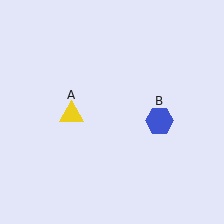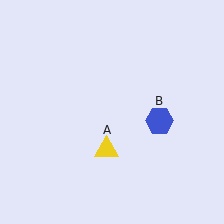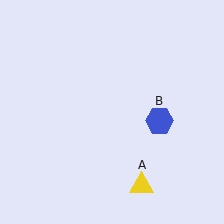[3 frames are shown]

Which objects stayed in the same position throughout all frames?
Blue hexagon (object B) remained stationary.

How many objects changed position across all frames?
1 object changed position: yellow triangle (object A).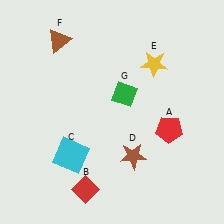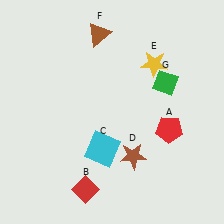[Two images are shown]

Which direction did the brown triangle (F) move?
The brown triangle (F) moved right.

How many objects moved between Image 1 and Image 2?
3 objects moved between the two images.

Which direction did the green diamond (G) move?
The green diamond (G) moved right.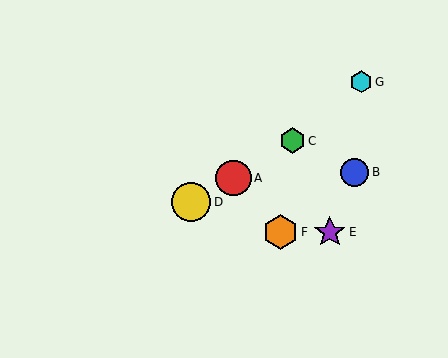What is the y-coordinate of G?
Object G is at y≈82.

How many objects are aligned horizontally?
2 objects (E, F) are aligned horizontally.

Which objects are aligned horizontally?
Objects E, F are aligned horizontally.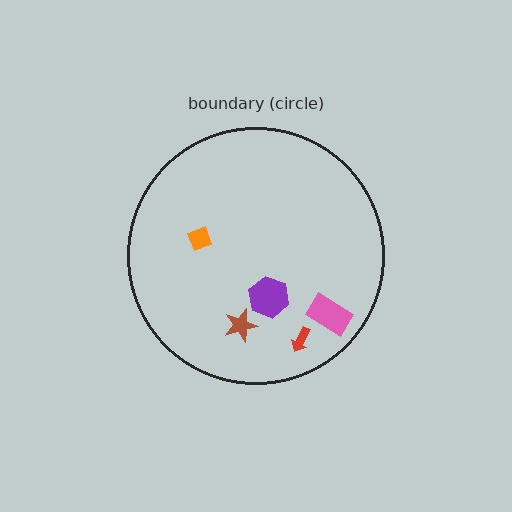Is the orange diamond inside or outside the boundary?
Inside.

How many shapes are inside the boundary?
5 inside, 0 outside.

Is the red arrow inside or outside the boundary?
Inside.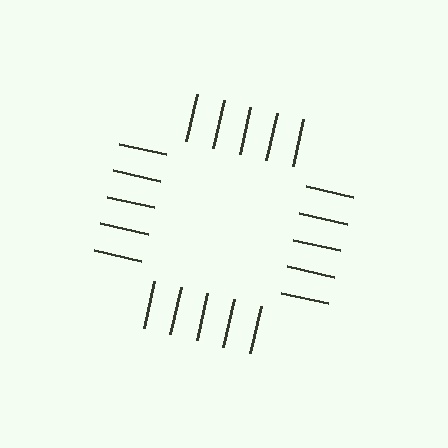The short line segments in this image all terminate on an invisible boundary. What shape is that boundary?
An illusory square — the line segments terminate on its edges but no continuous stroke is drawn.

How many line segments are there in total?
20 — 5 along each of the 4 edges.